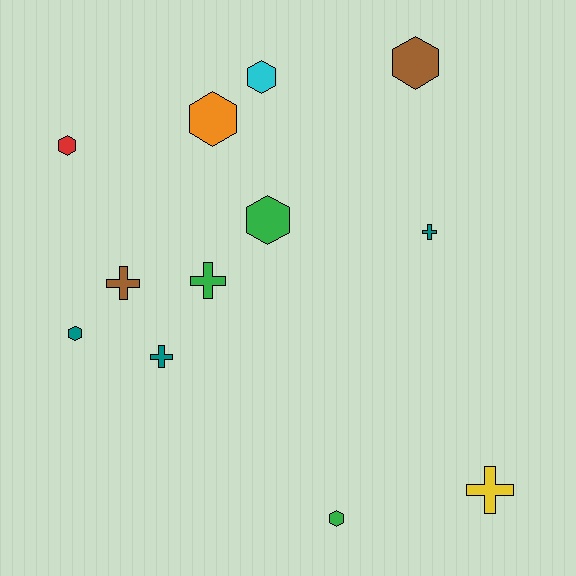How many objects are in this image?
There are 12 objects.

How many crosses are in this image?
There are 5 crosses.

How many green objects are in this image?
There are 3 green objects.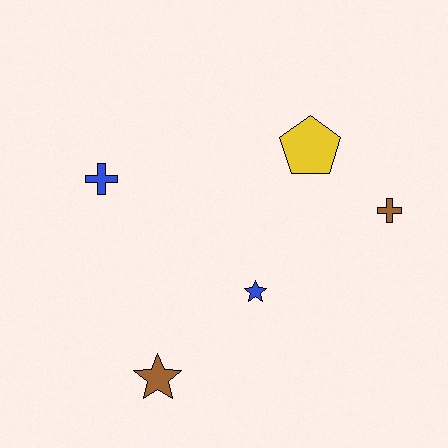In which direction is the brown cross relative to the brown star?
The brown cross is to the right of the brown star.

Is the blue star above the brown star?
Yes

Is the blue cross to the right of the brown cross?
No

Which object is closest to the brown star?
The blue star is closest to the brown star.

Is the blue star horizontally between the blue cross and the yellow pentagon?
Yes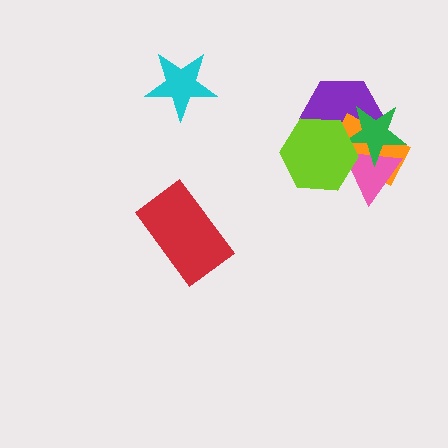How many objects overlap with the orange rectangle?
4 objects overlap with the orange rectangle.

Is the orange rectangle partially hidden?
Yes, it is partially covered by another shape.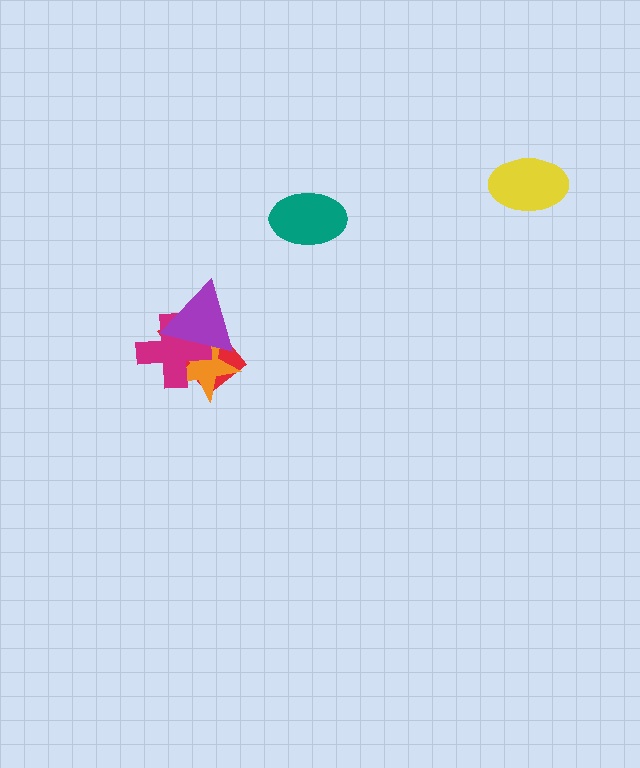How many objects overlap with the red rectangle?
3 objects overlap with the red rectangle.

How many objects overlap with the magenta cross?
3 objects overlap with the magenta cross.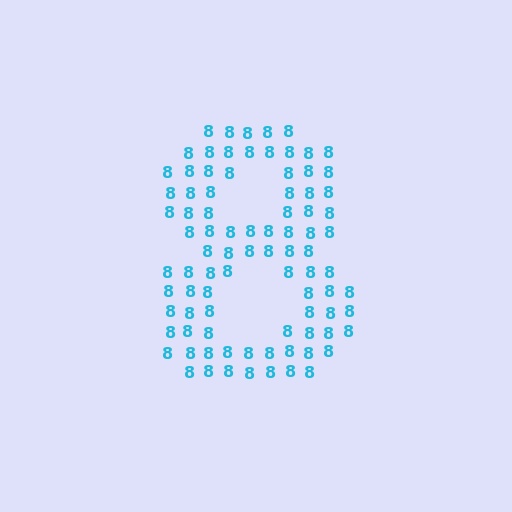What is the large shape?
The large shape is the digit 8.